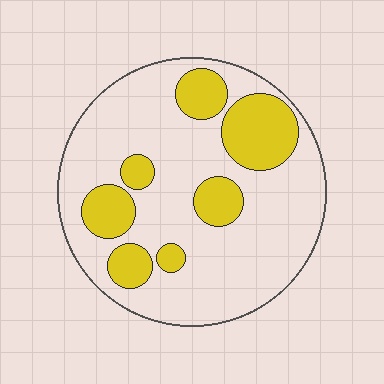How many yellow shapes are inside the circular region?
7.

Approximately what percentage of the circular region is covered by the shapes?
Approximately 25%.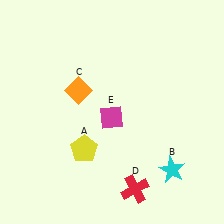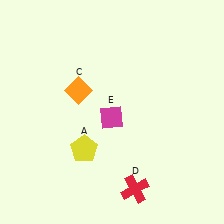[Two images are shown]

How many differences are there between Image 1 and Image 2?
There is 1 difference between the two images.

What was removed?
The cyan star (B) was removed in Image 2.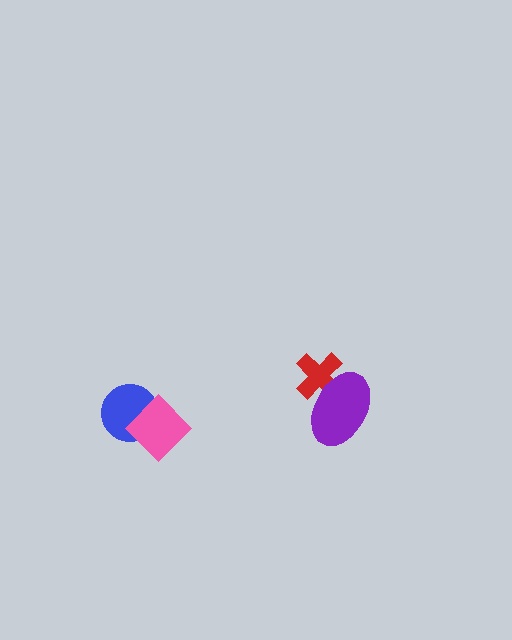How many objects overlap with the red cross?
1 object overlaps with the red cross.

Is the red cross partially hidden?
Yes, it is partially covered by another shape.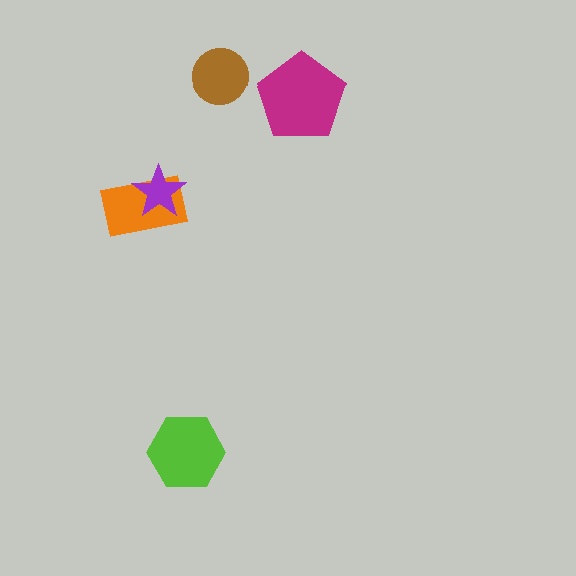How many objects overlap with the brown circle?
0 objects overlap with the brown circle.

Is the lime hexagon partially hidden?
No, no other shape covers it.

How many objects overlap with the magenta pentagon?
0 objects overlap with the magenta pentagon.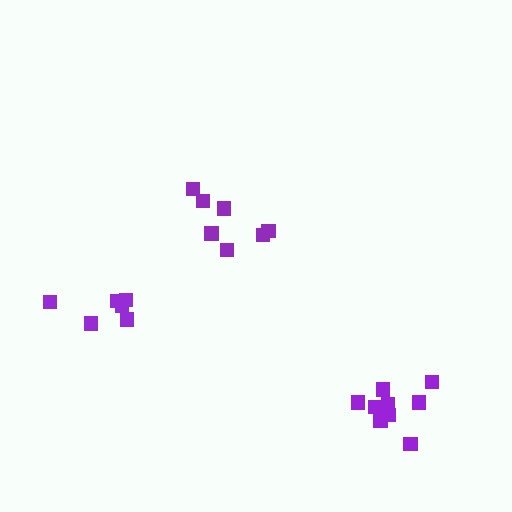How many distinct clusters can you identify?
There are 3 distinct clusters.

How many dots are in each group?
Group 1: 7 dots, Group 2: 9 dots, Group 3: 6 dots (22 total).